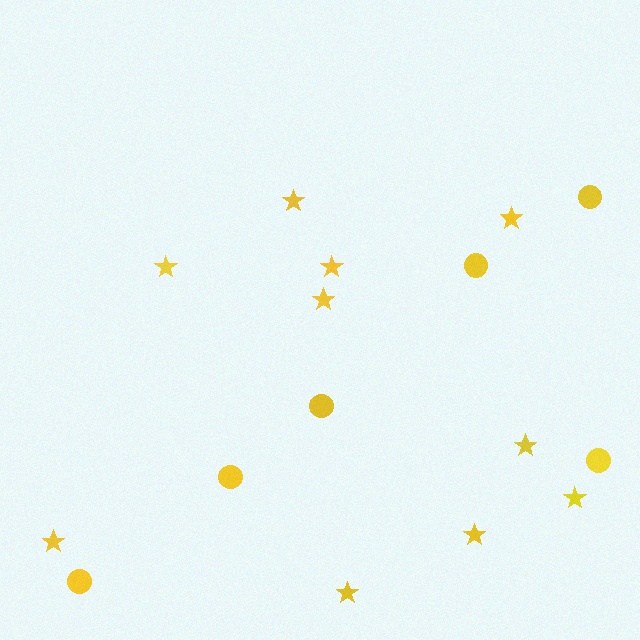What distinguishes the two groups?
There are 2 groups: one group of circles (6) and one group of stars (10).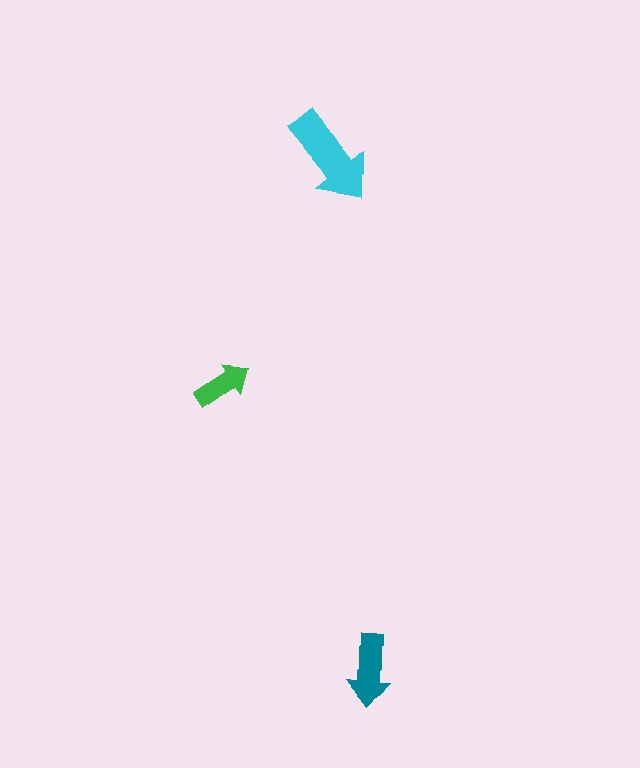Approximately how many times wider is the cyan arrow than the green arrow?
About 1.5 times wider.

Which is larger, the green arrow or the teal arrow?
The teal one.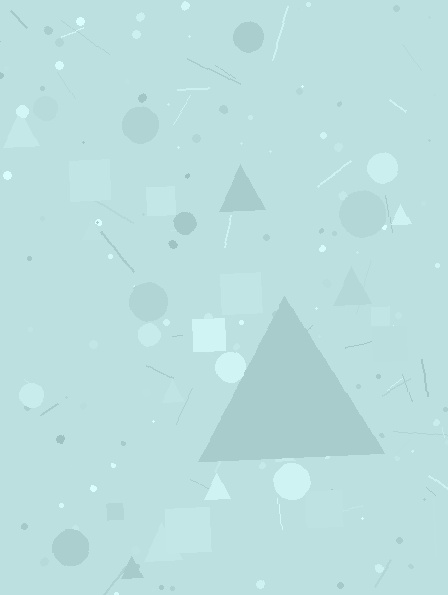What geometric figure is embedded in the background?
A triangle is embedded in the background.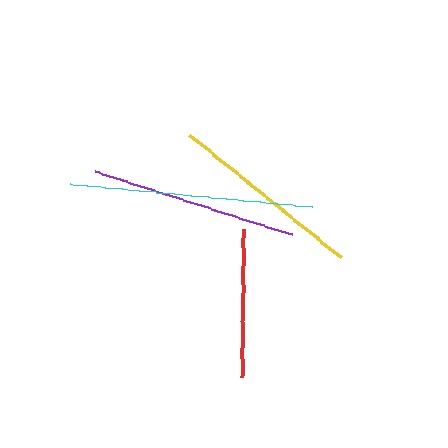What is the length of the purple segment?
The purple segment is approximately 207 pixels long.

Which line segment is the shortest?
The red line is the shortest at approximately 148 pixels.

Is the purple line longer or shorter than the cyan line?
The cyan line is longer than the purple line.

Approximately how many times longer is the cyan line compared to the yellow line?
The cyan line is approximately 1.2 times the length of the yellow line.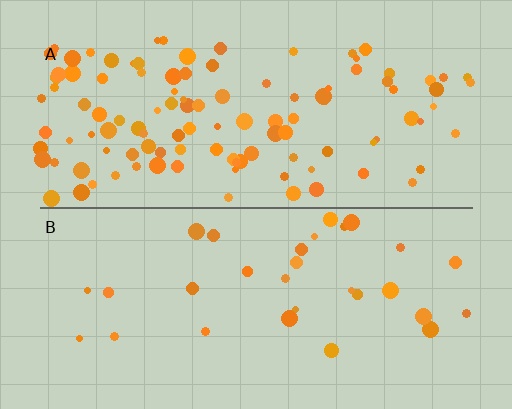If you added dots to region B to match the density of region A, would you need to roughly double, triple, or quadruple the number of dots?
Approximately quadruple.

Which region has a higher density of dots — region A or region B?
A (the top).